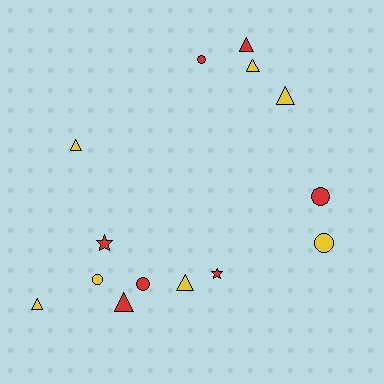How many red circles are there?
There are 3 red circles.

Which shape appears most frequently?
Triangle, with 7 objects.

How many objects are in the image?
There are 14 objects.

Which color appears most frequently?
Red, with 7 objects.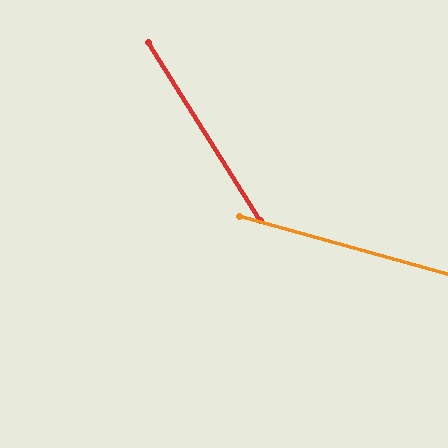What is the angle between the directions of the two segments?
Approximately 42 degrees.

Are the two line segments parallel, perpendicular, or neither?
Neither parallel nor perpendicular — they differ by about 42°.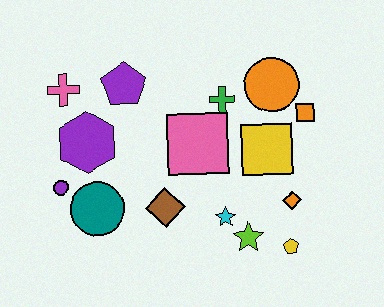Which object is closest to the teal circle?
The purple circle is closest to the teal circle.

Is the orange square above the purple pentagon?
No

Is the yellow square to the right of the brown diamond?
Yes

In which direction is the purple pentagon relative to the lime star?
The purple pentagon is above the lime star.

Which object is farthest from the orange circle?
The purple circle is farthest from the orange circle.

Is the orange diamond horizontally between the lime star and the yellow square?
No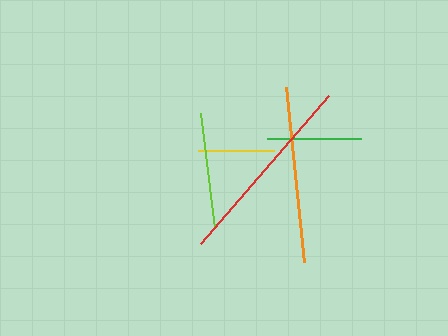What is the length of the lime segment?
The lime segment is approximately 115 pixels long.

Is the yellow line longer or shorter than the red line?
The red line is longer than the yellow line.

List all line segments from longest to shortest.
From longest to shortest: red, orange, lime, green, yellow.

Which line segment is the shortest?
The yellow line is the shortest at approximately 76 pixels.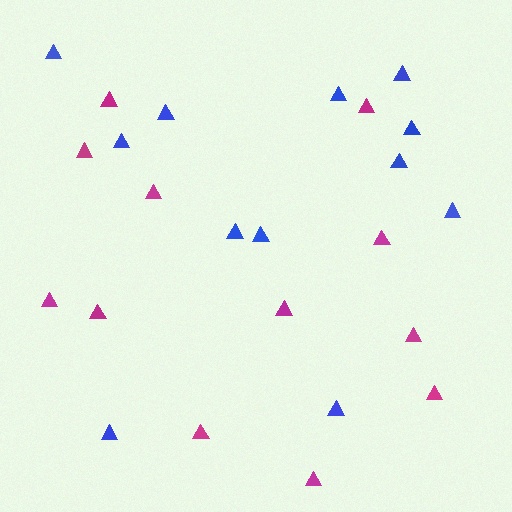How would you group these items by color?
There are 2 groups: one group of blue triangles (12) and one group of magenta triangles (12).